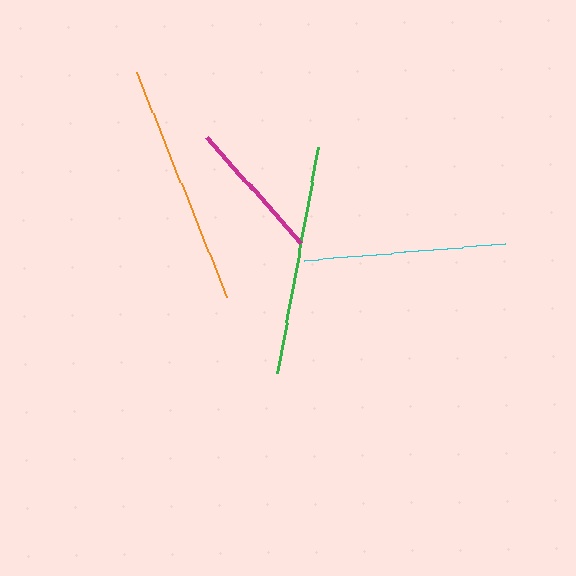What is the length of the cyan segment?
The cyan segment is approximately 203 pixels long.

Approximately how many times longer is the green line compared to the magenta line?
The green line is approximately 1.6 times the length of the magenta line.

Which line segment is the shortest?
The magenta line is the shortest at approximately 142 pixels.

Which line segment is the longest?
The orange line is the longest at approximately 242 pixels.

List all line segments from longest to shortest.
From longest to shortest: orange, green, cyan, magenta.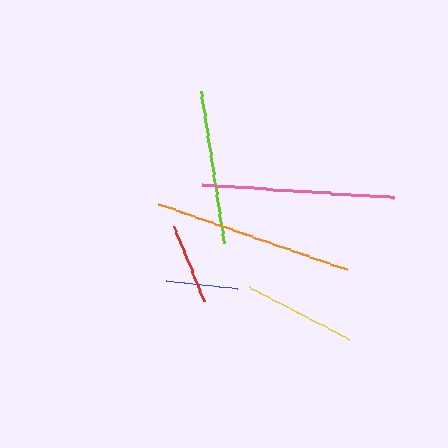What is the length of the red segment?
The red segment is approximately 80 pixels long.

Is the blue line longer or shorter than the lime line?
The lime line is longer than the blue line.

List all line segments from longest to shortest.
From longest to shortest: orange, pink, lime, yellow, red, blue.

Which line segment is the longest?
The orange line is the longest at approximately 200 pixels.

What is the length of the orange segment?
The orange segment is approximately 200 pixels long.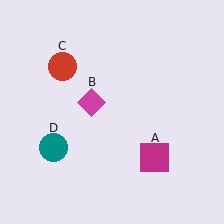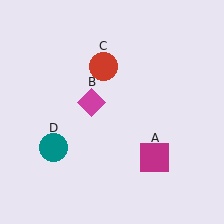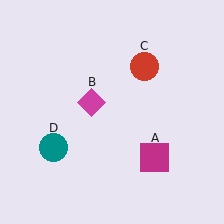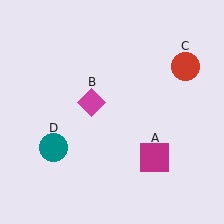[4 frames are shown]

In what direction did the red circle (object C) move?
The red circle (object C) moved right.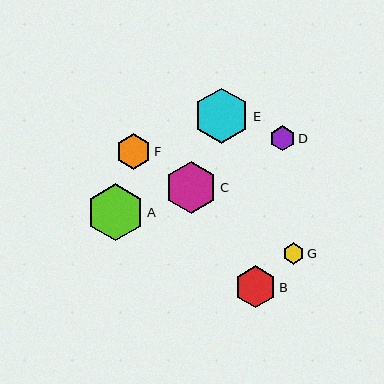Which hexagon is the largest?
Hexagon A is the largest with a size of approximately 57 pixels.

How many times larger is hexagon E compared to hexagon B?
Hexagon E is approximately 1.3 times the size of hexagon B.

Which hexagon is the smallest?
Hexagon G is the smallest with a size of approximately 21 pixels.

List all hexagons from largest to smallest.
From largest to smallest: A, E, C, B, F, D, G.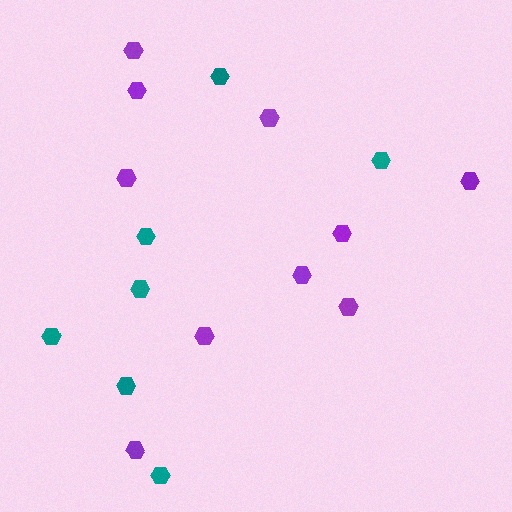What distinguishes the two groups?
There are 2 groups: one group of teal hexagons (7) and one group of purple hexagons (10).